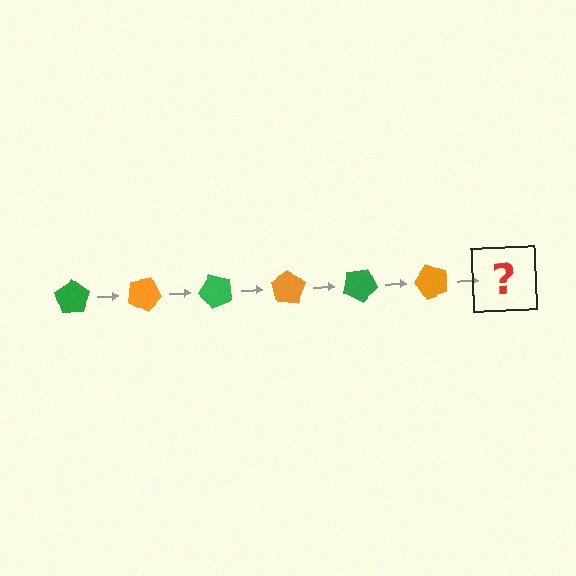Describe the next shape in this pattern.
It should be a green pentagon, rotated 150 degrees from the start.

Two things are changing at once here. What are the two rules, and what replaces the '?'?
The two rules are that it rotates 25 degrees each step and the color cycles through green and orange. The '?' should be a green pentagon, rotated 150 degrees from the start.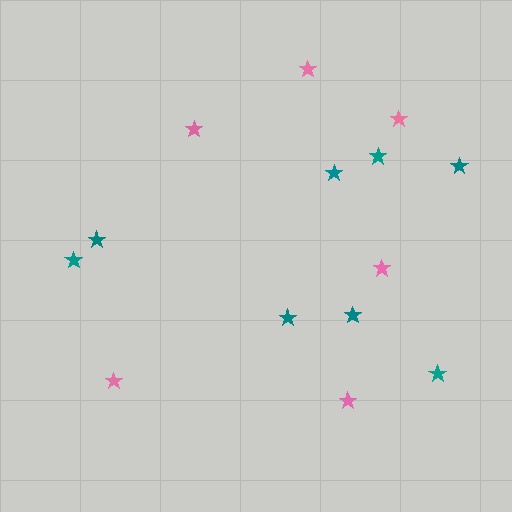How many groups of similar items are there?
There are 2 groups: one group of teal stars (8) and one group of pink stars (6).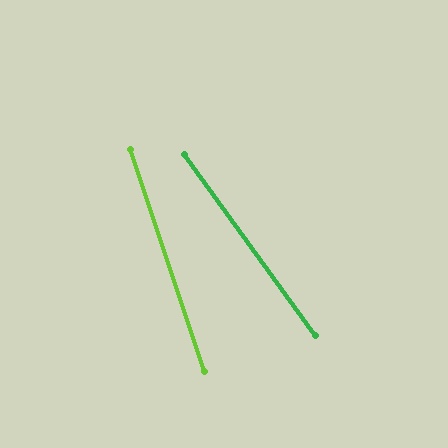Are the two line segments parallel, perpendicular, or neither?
Neither parallel nor perpendicular — they differ by about 18°.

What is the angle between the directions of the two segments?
Approximately 18 degrees.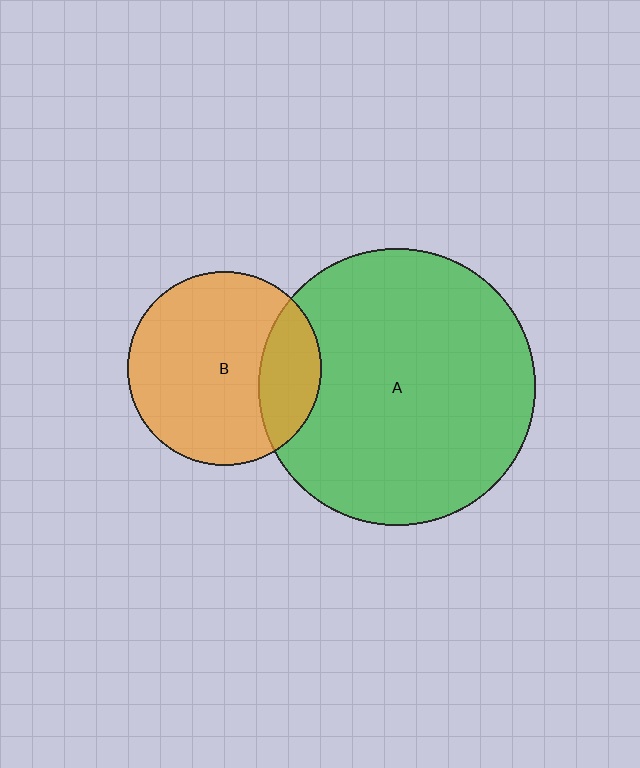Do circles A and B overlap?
Yes.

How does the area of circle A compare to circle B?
Approximately 2.0 times.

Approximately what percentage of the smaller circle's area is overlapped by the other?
Approximately 20%.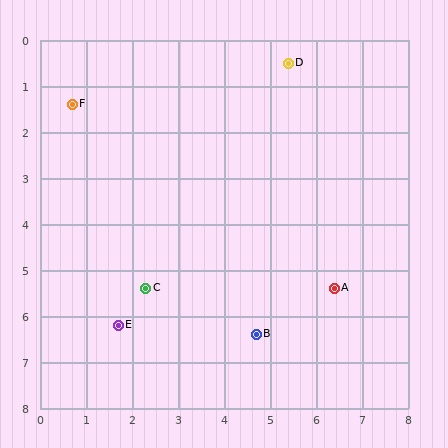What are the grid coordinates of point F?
Point F is at approximately (0.7, 1.4).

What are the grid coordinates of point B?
Point B is at approximately (4.7, 6.4).